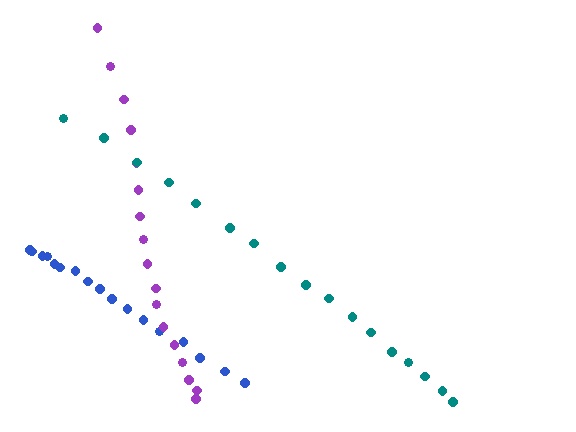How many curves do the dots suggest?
There are 3 distinct paths.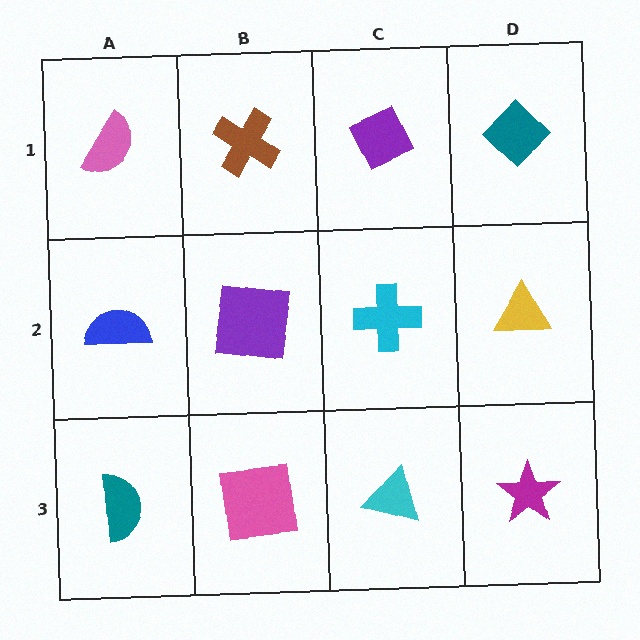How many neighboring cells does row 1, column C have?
3.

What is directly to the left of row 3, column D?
A cyan triangle.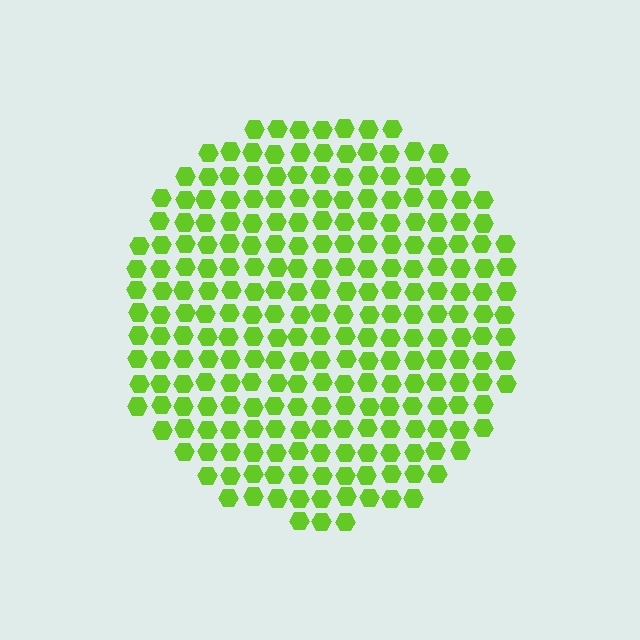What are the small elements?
The small elements are hexagons.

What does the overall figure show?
The overall figure shows a circle.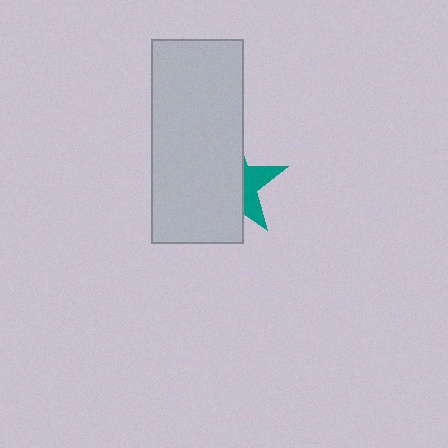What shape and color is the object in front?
The object in front is a light gray rectangle.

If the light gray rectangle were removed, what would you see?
You would see the complete teal star.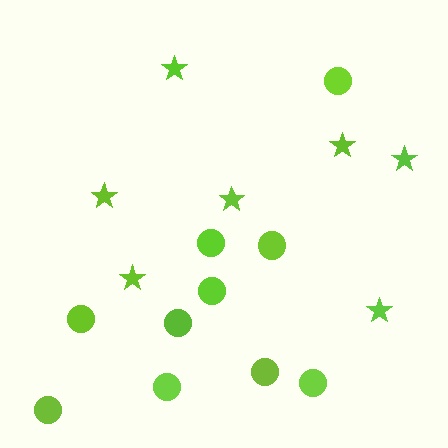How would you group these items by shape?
There are 2 groups: one group of stars (7) and one group of circles (10).